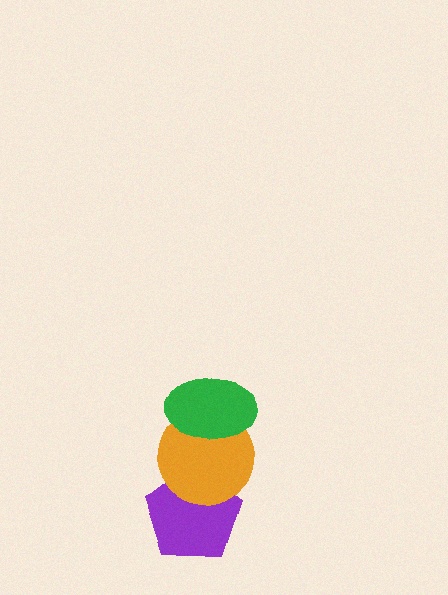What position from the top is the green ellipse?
The green ellipse is 1st from the top.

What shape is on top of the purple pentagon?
The orange circle is on top of the purple pentagon.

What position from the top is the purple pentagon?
The purple pentagon is 3rd from the top.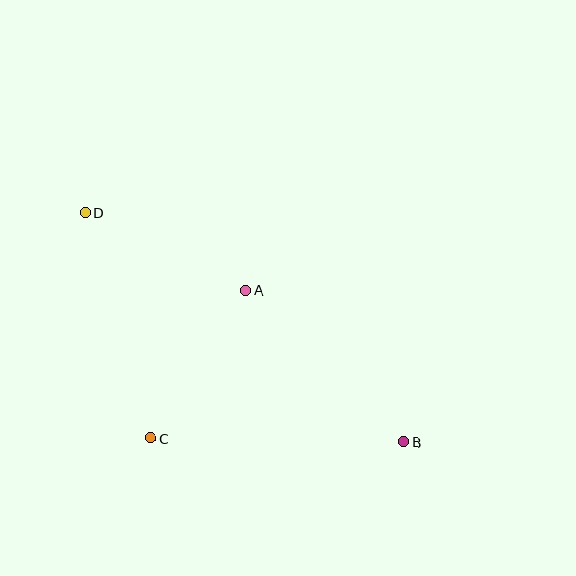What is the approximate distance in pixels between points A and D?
The distance between A and D is approximately 178 pixels.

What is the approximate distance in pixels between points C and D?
The distance between C and D is approximately 234 pixels.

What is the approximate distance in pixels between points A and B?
The distance between A and B is approximately 219 pixels.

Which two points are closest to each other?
Points A and C are closest to each other.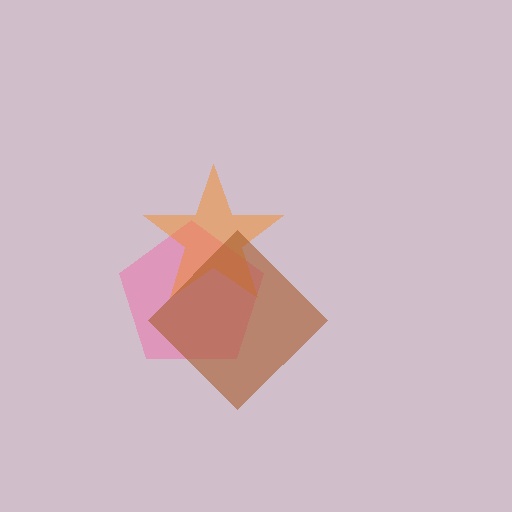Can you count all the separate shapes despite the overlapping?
Yes, there are 3 separate shapes.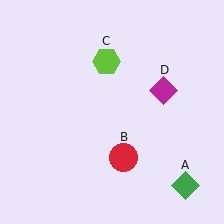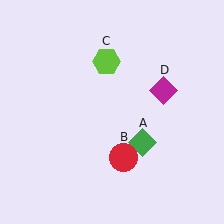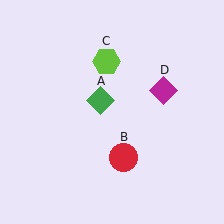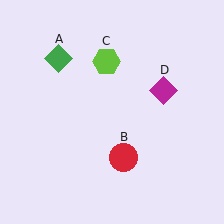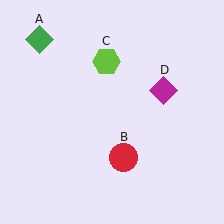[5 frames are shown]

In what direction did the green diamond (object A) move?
The green diamond (object A) moved up and to the left.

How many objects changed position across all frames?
1 object changed position: green diamond (object A).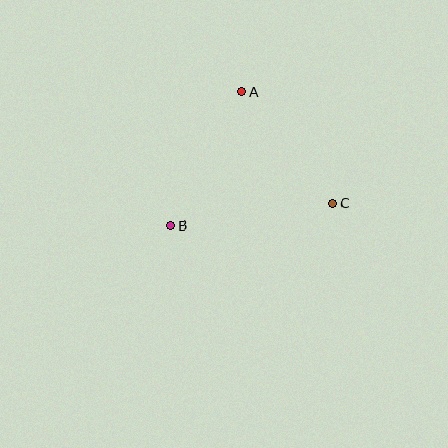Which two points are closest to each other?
Points A and C are closest to each other.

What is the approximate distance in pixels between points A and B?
The distance between A and B is approximately 152 pixels.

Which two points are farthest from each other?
Points B and C are farthest from each other.